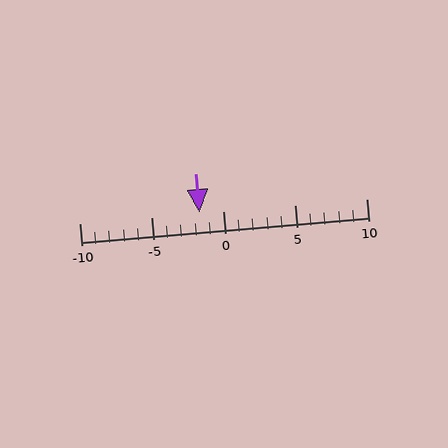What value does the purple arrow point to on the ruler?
The purple arrow points to approximately -2.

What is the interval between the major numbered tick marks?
The major tick marks are spaced 5 units apart.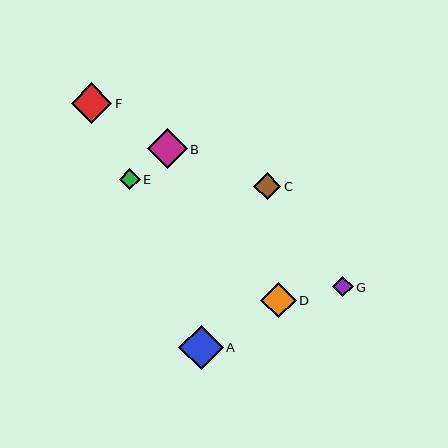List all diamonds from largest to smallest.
From largest to smallest: A, F, B, D, C, E, G.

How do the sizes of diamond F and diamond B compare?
Diamond F and diamond B are approximately the same size.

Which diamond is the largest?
Diamond A is the largest with a size of approximately 44 pixels.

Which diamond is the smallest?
Diamond G is the smallest with a size of approximately 20 pixels.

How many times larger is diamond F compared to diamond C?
Diamond F is approximately 1.5 times the size of diamond C.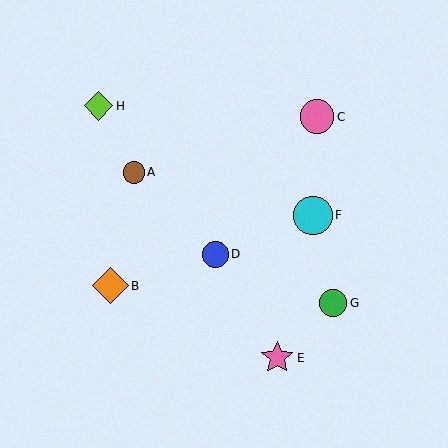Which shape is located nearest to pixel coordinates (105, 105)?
The lime diamond (labeled H) at (98, 106) is nearest to that location.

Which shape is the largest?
The cyan circle (labeled F) is the largest.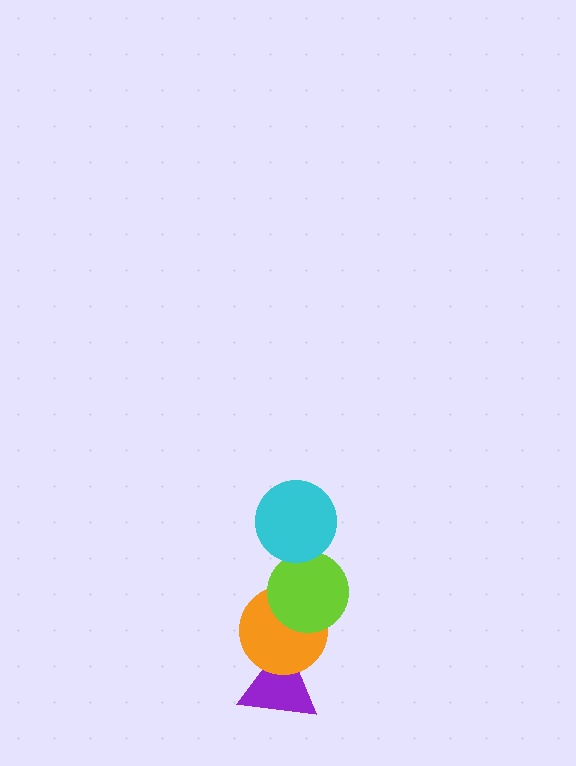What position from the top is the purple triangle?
The purple triangle is 4th from the top.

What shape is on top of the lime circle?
The cyan circle is on top of the lime circle.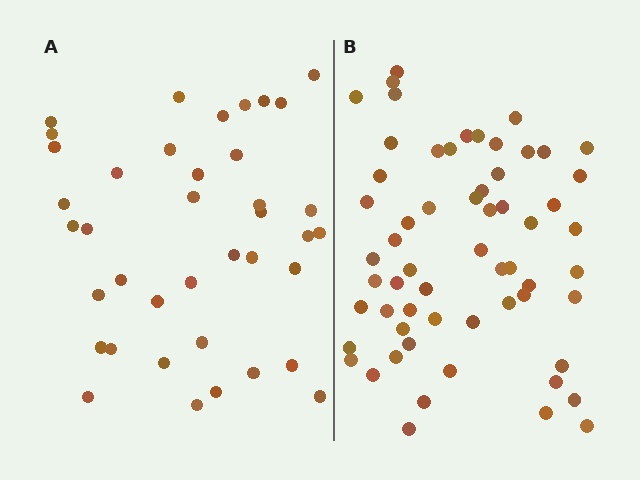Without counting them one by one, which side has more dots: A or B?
Region B (the right region) has more dots.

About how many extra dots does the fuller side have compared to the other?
Region B has approximately 20 more dots than region A.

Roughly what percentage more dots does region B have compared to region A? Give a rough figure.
About 55% more.